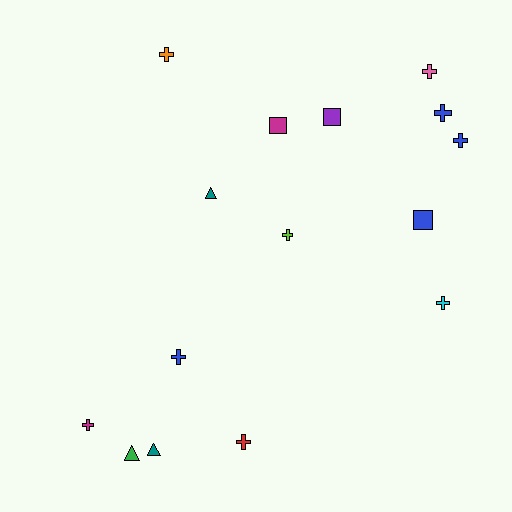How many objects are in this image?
There are 15 objects.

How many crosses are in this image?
There are 9 crosses.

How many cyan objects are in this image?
There is 1 cyan object.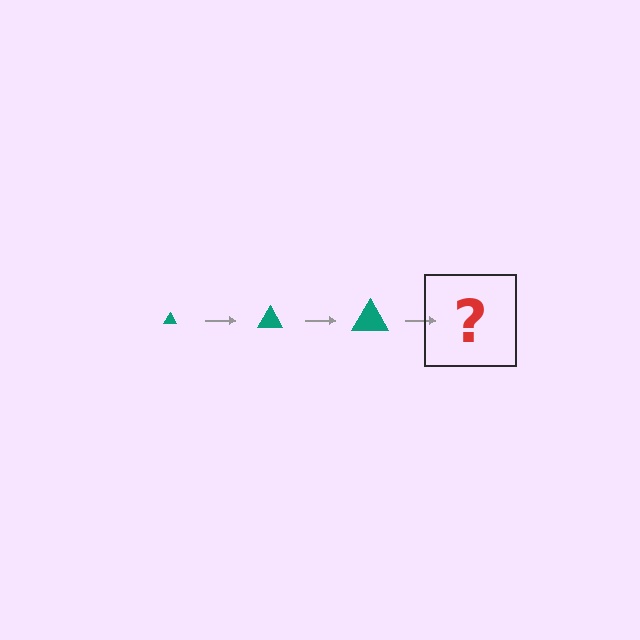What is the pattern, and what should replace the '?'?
The pattern is that the triangle gets progressively larger each step. The '?' should be a teal triangle, larger than the previous one.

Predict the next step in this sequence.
The next step is a teal triangle, larger than the previous one.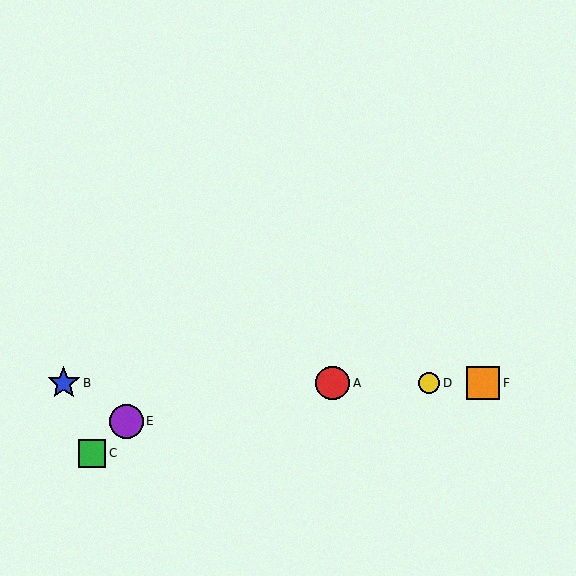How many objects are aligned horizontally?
4 objects (A, B, D, F) are aligned horizontally.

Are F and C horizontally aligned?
No, F is at y≈383 and C is at y≈453.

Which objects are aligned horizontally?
Objects A, B, D, F are aligned horizontally.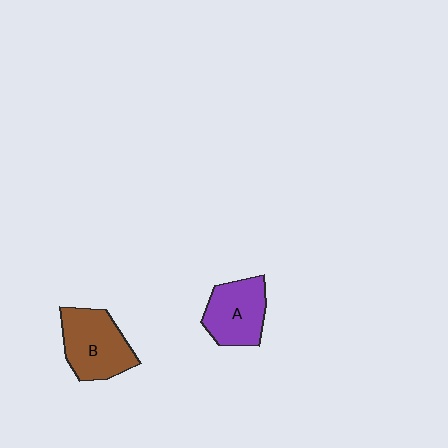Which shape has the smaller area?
Shape A (purple).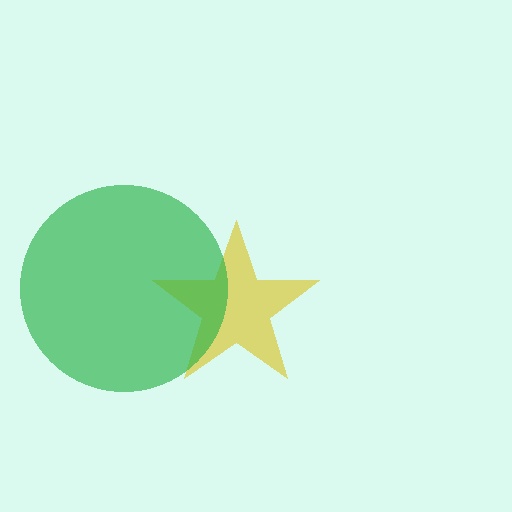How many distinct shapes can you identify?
There are 2 distinct shapes: a yellow star, a green circle.